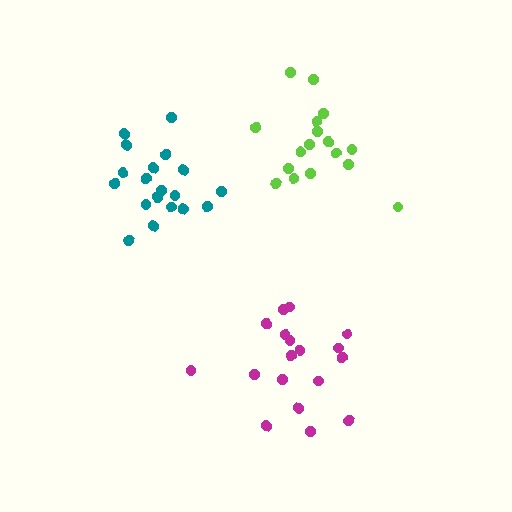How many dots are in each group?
Group 1: 17 dots, Group 2: 19 dots, Group 3: 18 dots (54 total).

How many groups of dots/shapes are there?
There are 3 groups.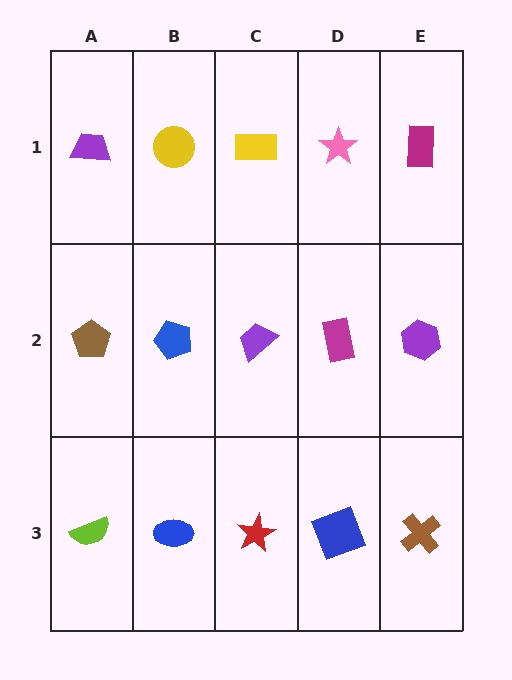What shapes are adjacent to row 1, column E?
A purple hexagon (row 2, column E), a pink star (row 1, column D).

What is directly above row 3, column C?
A purple trapezoid.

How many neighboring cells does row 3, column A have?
2.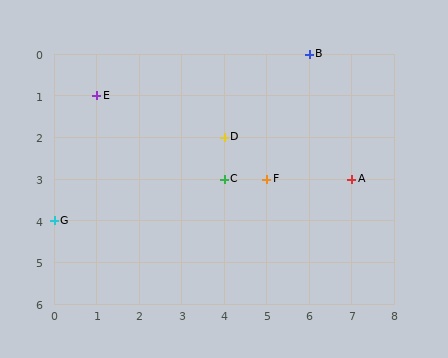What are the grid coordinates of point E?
Point E is at grid coordinates (1, 1).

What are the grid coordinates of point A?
Point A is at grid coordinates (7, 3).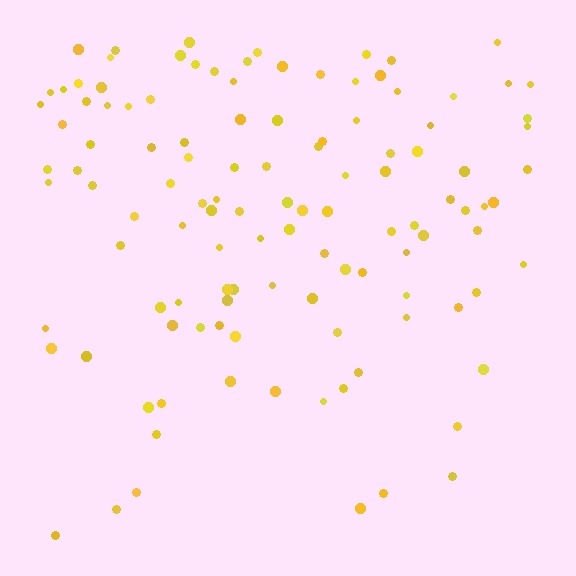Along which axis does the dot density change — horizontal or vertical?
Vertical.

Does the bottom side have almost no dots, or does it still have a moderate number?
Still a moderate number, just noticeably fewer than the top.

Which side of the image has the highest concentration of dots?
The top.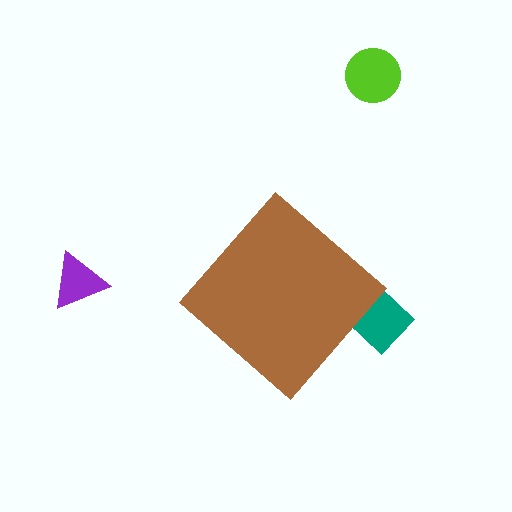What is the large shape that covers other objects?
A brown diamond.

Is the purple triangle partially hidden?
No, the purple triangle is fully visible.